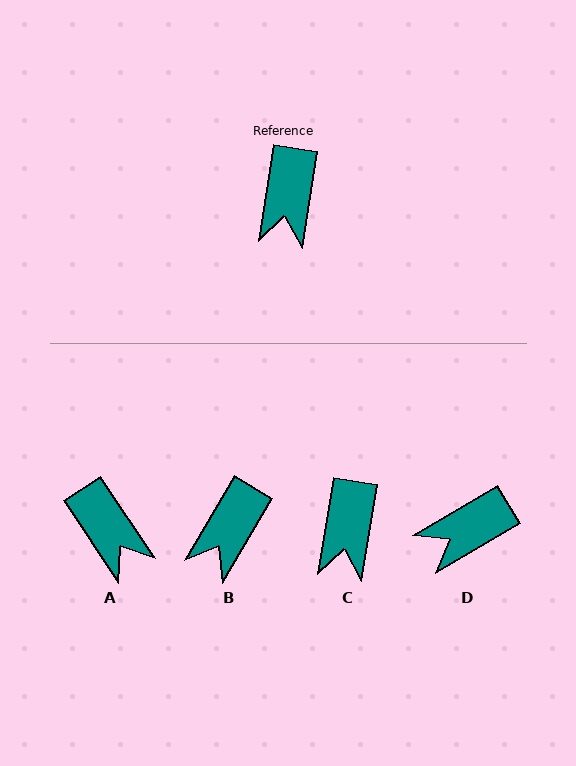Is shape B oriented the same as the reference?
No, it is off by about 22 degrees.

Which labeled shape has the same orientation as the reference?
C.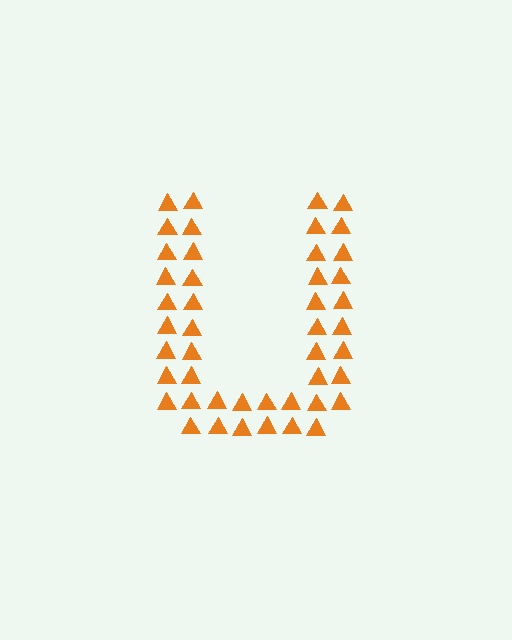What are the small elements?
The small elements are triangles.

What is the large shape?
The large shape is the letter U.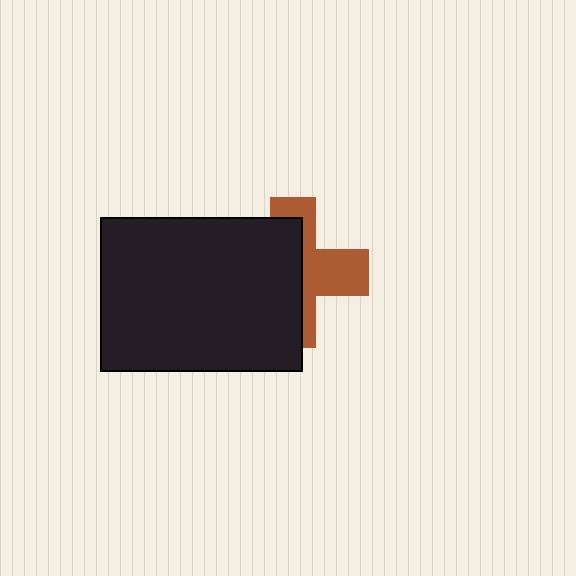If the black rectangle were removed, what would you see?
You would see the complete brown cross.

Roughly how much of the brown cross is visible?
A small part of it is visible (roughly 42%).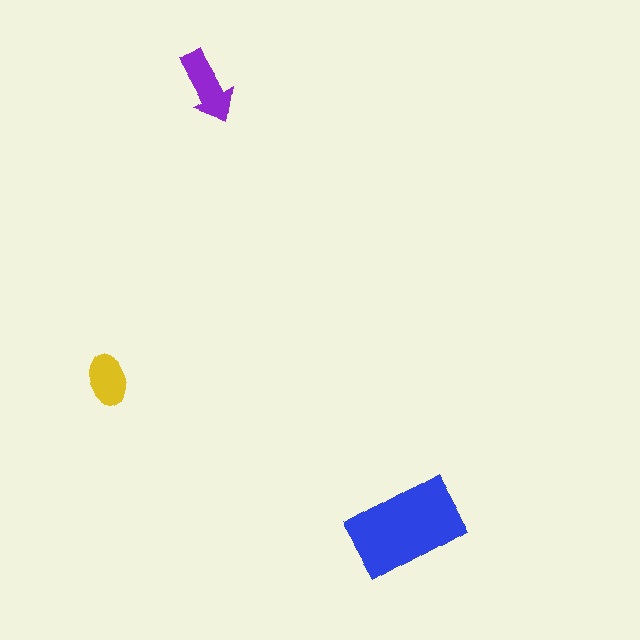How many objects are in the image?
There are 3 objects in the image.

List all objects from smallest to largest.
The yellow ellipse, the purple arrow, the blue rectangle.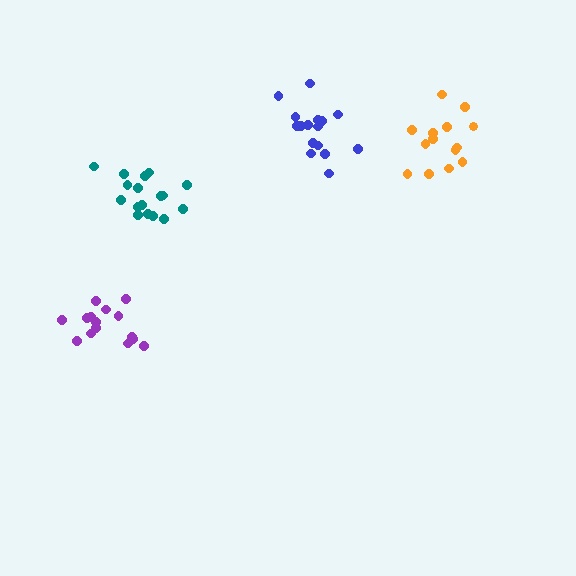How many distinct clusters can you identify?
There are 4 distinct clusters.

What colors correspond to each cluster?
The clusters are colored: orange, purple, blue, teal.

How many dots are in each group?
Group 1: 14 dots, Group 2: 15 dots, Group 3: 17 dots, Group 4: 17 dots (63 total).